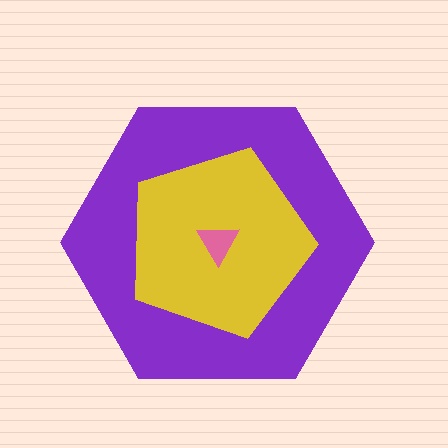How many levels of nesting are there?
3.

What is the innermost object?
The pink triangle.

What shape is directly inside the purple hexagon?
The yellow pentagon.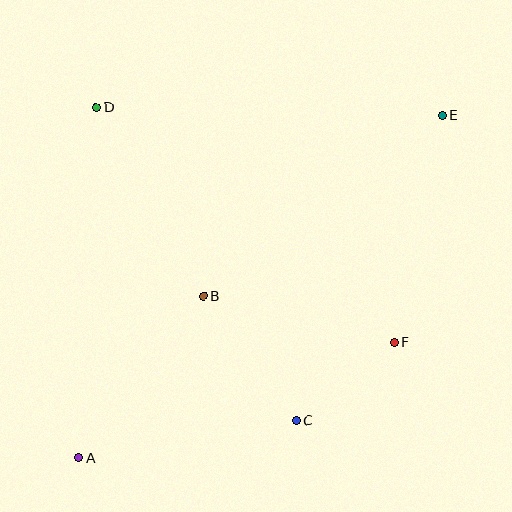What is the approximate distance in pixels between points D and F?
The distance between D and F is approximately 379 pixels.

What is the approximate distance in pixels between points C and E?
The distance between C and E is approximately 338 pixels.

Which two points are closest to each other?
Points C and F are closest to each other.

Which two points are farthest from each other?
Points A and E are farthest from each other.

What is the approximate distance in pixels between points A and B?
The distance between A and B is approximately 204 pixels.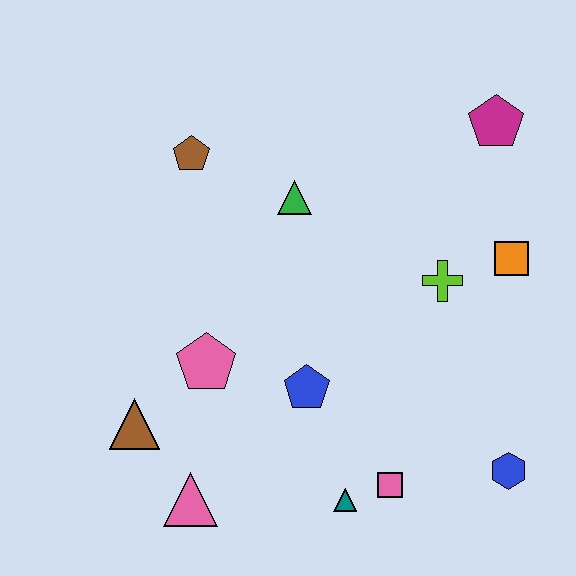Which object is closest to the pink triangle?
The brown triangle is closest to the pink triangle.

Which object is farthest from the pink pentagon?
The magenta pentagon is farthest from the pink pentagon.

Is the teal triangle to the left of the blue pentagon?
No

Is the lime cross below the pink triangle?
No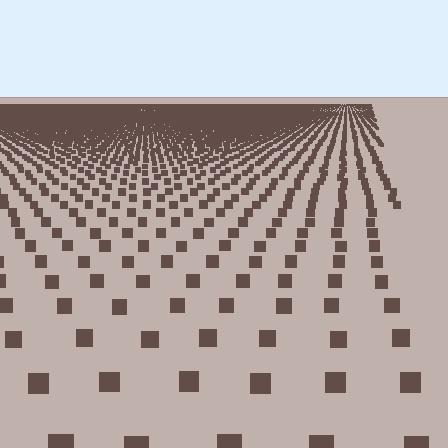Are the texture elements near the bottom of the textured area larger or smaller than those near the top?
Larger. Near the bottom, elements are closer to the viewer and appear at a bigger on-screen size.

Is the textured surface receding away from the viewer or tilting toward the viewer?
The surface is receding away from the viewer. Texture elements get smaller and denser toward the top.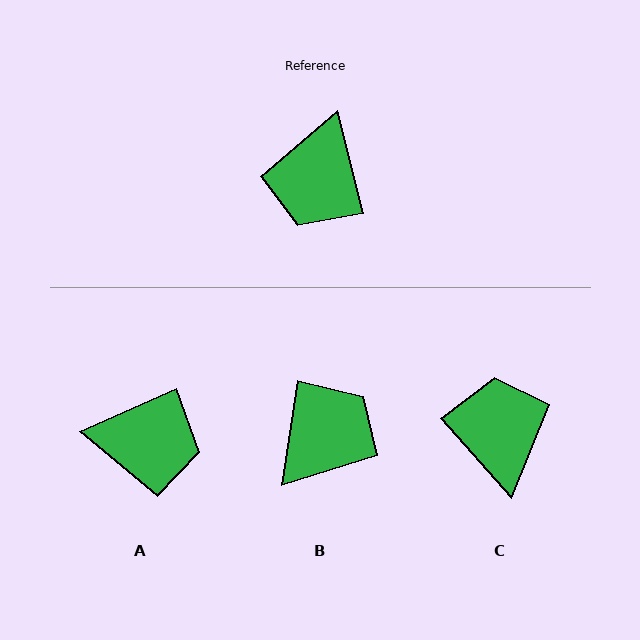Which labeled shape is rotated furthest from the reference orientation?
B, about 157 degrees away.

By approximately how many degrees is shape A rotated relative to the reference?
Approximately 99 degrees counter-clockwise.